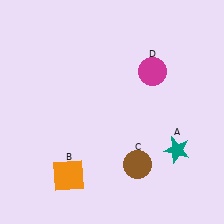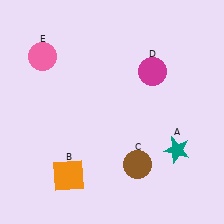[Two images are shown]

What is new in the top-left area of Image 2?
A pink circle (E) was added in the top-left area of Image 2.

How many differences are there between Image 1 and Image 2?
There is 1 difference between the two images.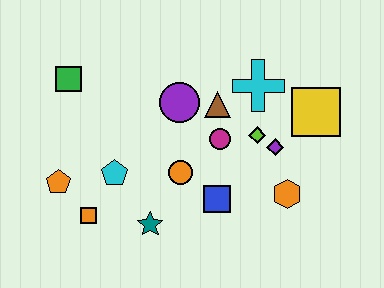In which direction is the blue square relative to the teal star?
The blue square is to the right of the teal star.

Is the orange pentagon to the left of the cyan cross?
Yes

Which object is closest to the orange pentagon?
The orange square is closest to the orange pentagon.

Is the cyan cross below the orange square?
No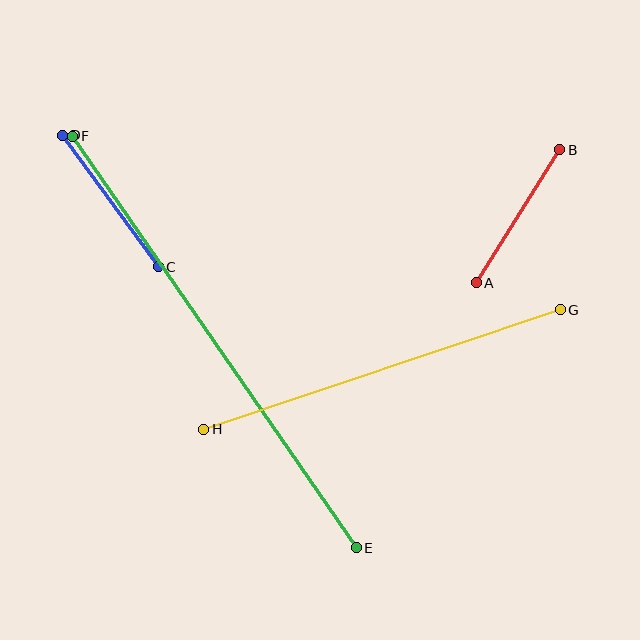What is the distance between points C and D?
The distance is approximately 163 pixels.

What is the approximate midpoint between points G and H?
The midpoint is at approximately (382, 369) pixels.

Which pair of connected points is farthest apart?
Points E and F are farthest apart.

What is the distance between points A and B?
The distance is approximately 157 pixels.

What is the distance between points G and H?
The distance is approximately 376 pixels.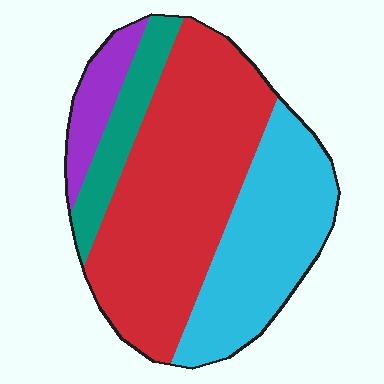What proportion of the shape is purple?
Purple covers 9% of the shape.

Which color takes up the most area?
Red, at roughly 50%.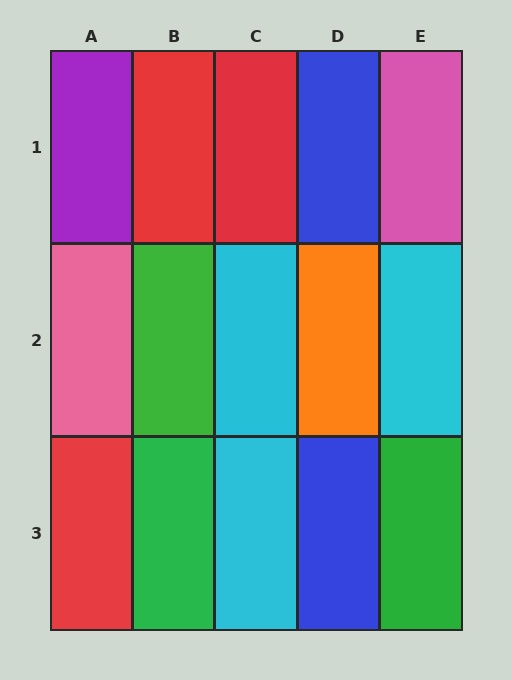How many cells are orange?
1 cell is orange.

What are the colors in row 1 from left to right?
Purple, red, red, blue, pink.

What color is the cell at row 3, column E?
Green.